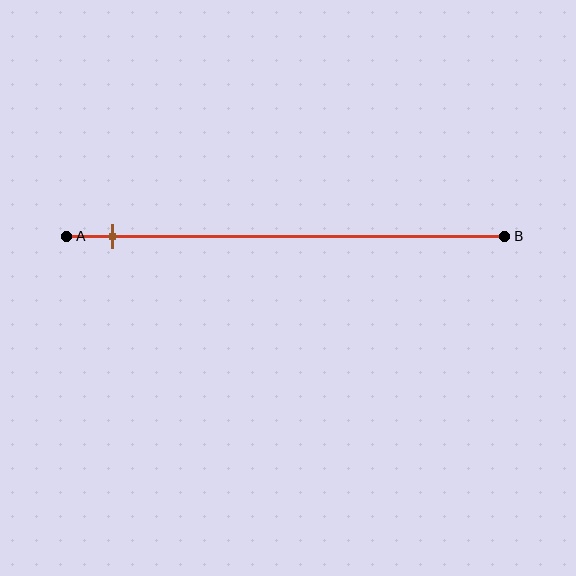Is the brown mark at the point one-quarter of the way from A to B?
No, the mark is at about 10% from A, not at the 25% one-quarter point.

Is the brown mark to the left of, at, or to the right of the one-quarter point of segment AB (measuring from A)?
The brown mark is to the left of the one-quarter point of segment AB.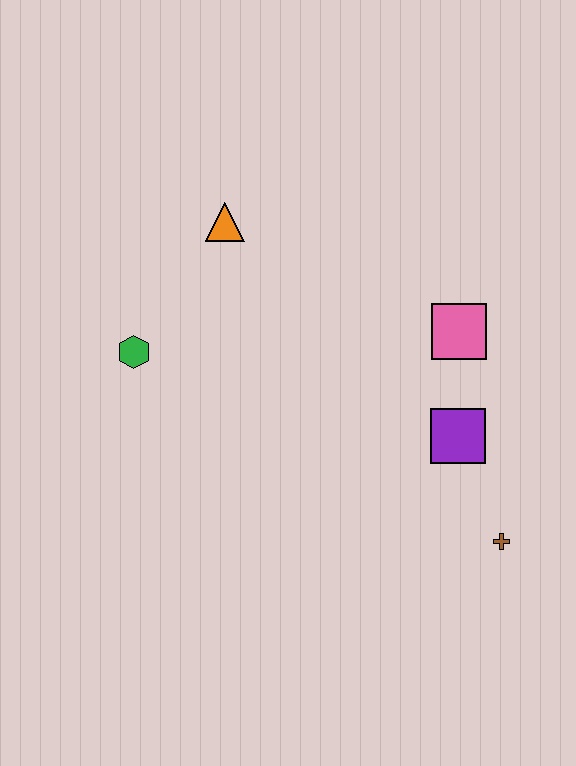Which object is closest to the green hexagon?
The orange triangle is closest to the green hexagon.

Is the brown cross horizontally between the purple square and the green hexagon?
No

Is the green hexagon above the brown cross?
Yes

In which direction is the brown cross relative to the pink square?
The brown cross is below the pink square.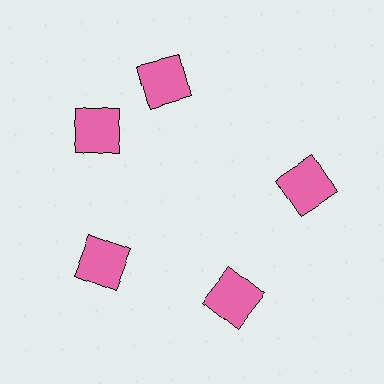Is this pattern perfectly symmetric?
No. The 5 pink squares are arranged in a ring, but one element near the 1 o'clock position is rotated out of alignment along the ring, breaking the 5-fold rotational symmetry.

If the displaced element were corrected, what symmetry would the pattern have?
It would have 5-fold rotational symmetry — the pattern would map onto itself every 72 degrees.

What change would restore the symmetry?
The symmetry would be restored by rotating it back into even spacing with its neighbors so that all 5 squares sit at equal angles and equal distance from the center.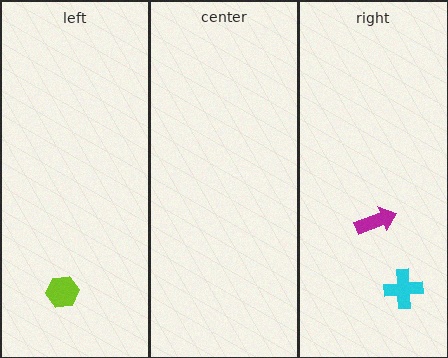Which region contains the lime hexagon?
The left region.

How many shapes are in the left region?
1.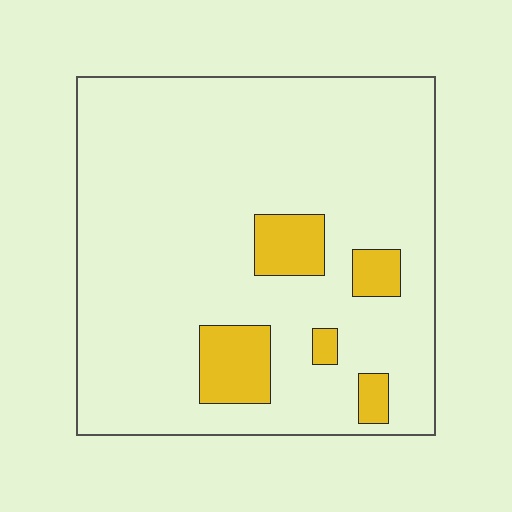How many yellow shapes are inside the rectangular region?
5.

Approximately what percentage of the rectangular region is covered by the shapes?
Approximately 10%.